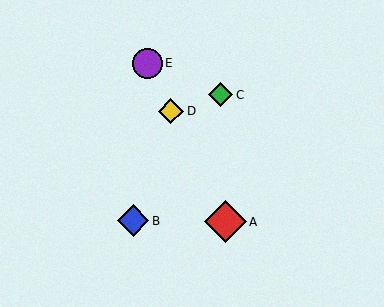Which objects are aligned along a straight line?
Objects A, D, E are aligned along a straight line.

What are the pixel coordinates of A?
Object A is at (225, 222).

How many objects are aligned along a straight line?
3 objects (A, D, E) are aligned along a straight line.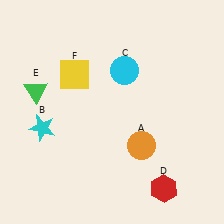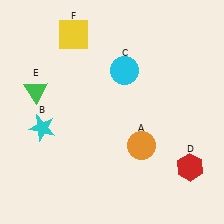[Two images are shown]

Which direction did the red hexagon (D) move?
The red hexagon (D) moved right.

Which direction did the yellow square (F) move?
The yellow square (F) moved up.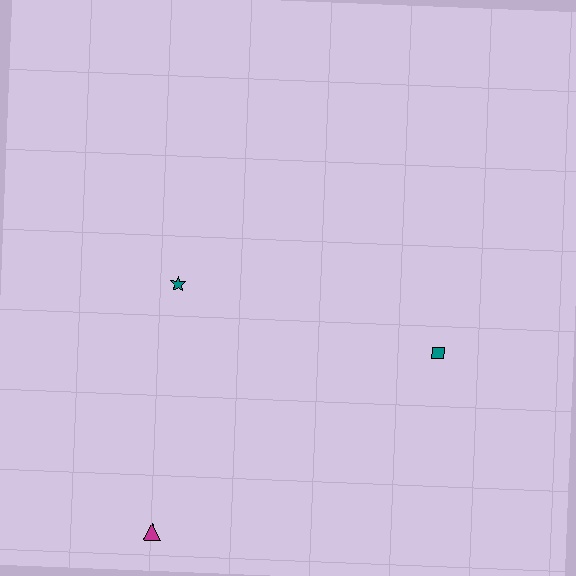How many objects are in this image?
There are 3 objects.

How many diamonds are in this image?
There are no diamonds.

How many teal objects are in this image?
There are 2 teal objects.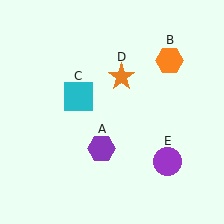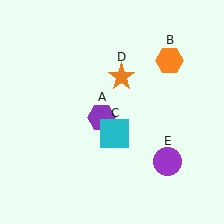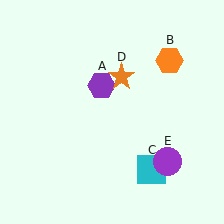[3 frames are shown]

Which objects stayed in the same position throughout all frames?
Orange hexagon (object B) and orange star (object D) and purple circle (object E) remained stationary.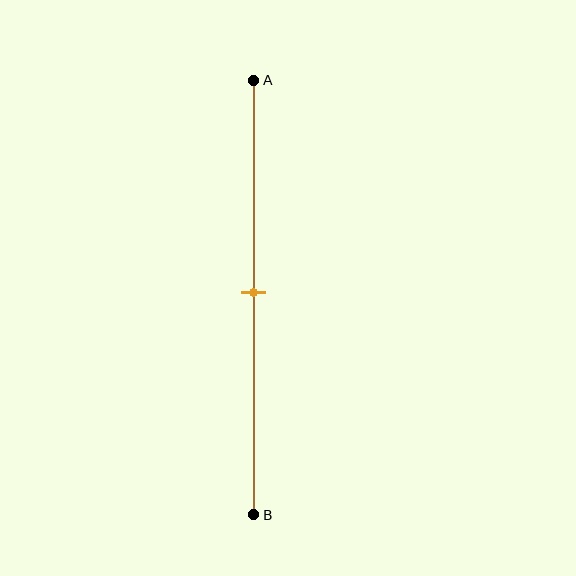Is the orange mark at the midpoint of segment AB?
Yes, the mark is approximately at the midpoint.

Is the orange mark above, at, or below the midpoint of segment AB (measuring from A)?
The orange mark is approximately at the midpoint of segment AB.